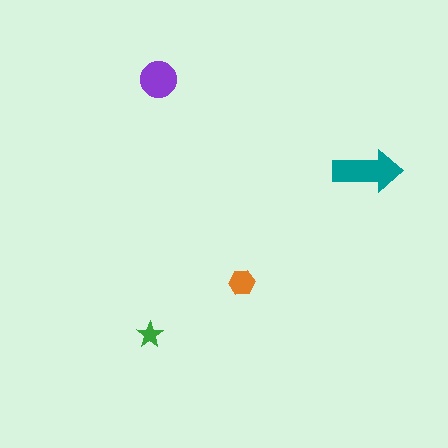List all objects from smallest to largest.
The green star, the orange hexagon, the purple circle, the teal arrow.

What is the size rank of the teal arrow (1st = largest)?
1st.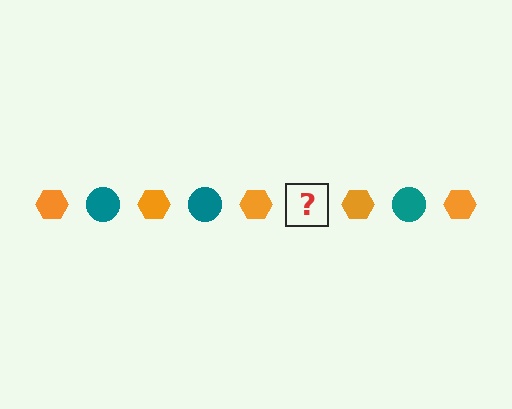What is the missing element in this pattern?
The missing element is a teal circle.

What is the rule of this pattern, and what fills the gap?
The rule is that the pattern alternates between orange hexagon and teal circle. The gap should be filled with a teal circle.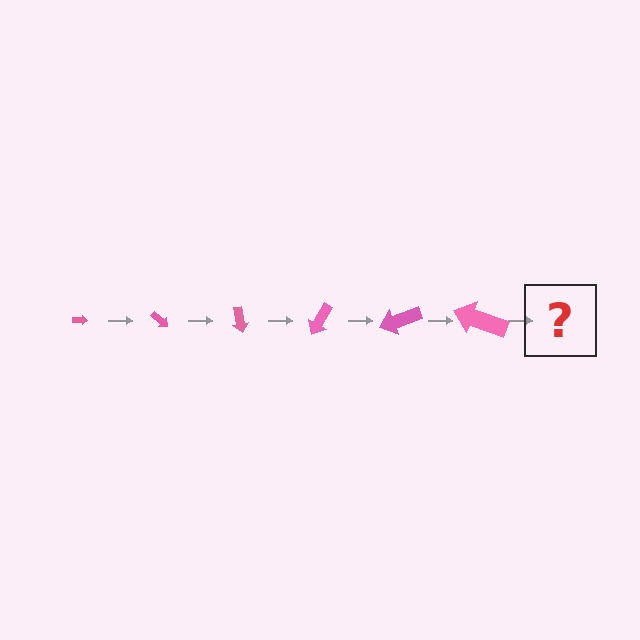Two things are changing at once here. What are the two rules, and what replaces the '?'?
The two rules are that the arrow grows larger each step and it rotates 40 degrees each step. The '?' should be an arrow, larger than the previous one and rotated 240 degrees from the start.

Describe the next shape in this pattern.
It should be an arrow, larger than the previous one and rotated 240 degrees from the start.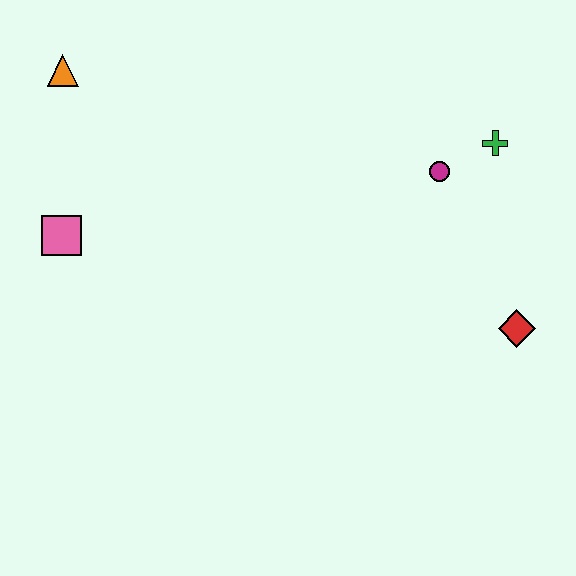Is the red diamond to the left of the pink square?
No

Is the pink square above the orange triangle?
No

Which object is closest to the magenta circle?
The green cross is closest to the magenta circle.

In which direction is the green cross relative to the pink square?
The green cross is to the right of the pink square.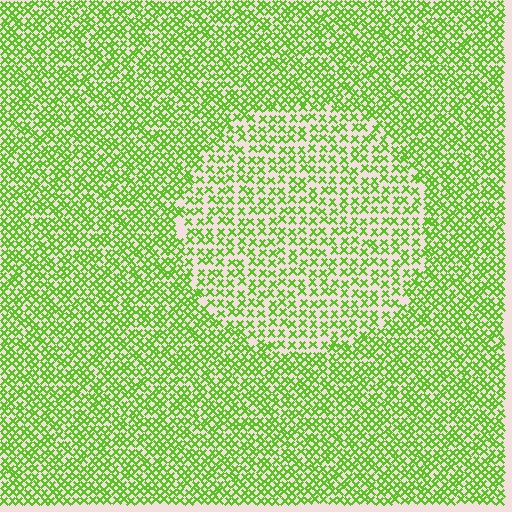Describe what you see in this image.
The image contains small lime elements arranged at two different densities. A circle-shaped region is visible where the elements are less densely packed than the surrounding area.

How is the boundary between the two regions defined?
The boundary is defined by a change in element density (approximately 1.6x ratio). All elements are the same color, size, and shape.